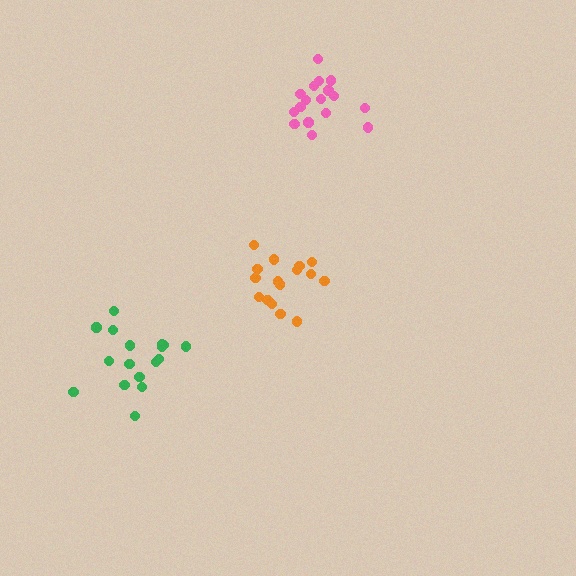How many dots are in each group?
Group 1: 16 dots, Group 2: 17 dots, Group 3: 17 dots (50 total).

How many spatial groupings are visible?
There are 3 spatial groupings.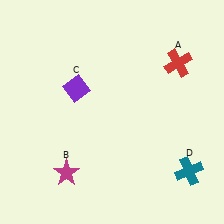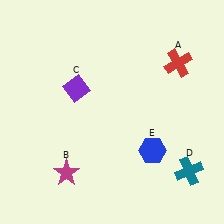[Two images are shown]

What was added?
A blue hexagon (E) was added in Image 2.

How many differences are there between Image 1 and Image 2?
There is 1 difference between the two images.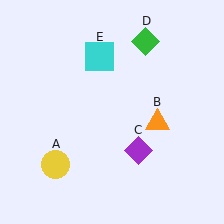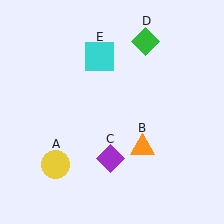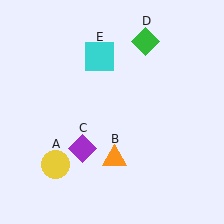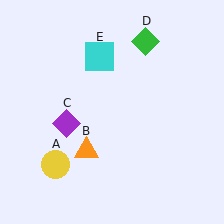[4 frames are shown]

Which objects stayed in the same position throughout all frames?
Yellow circle (object A) and green diamond (object D) and cyan square (object E) remained stationary.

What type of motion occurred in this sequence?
The orange triangle (object B), purple diamond (object C) rotated clockwise around the center of the scene.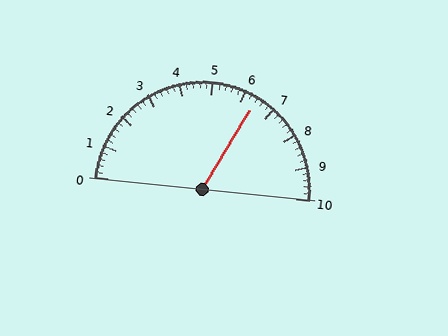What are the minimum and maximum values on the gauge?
The gauge ranges from 0 to 10.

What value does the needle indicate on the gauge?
The needle indicates approximately 6.4.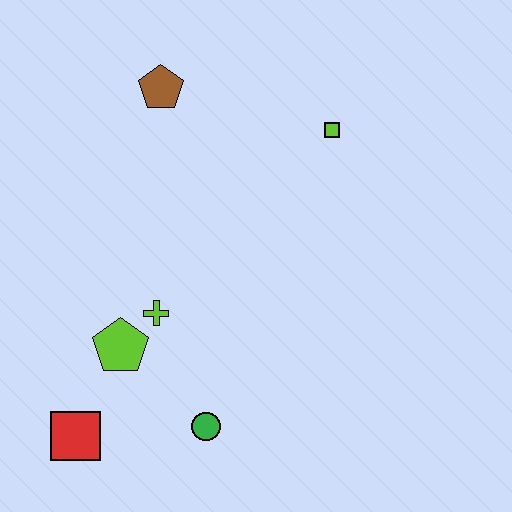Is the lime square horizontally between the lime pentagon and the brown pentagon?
No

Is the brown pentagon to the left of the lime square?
Yes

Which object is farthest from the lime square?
The red square is farthest from the lime square.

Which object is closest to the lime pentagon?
The lime cross is closest to the lime pentagon.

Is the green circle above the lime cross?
No